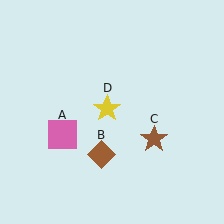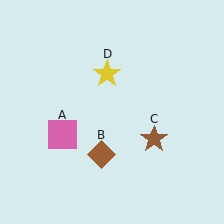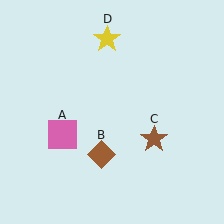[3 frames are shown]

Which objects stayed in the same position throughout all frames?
Pink square (object A) and brown diamond (object B) and brown star (object C) remained stationary.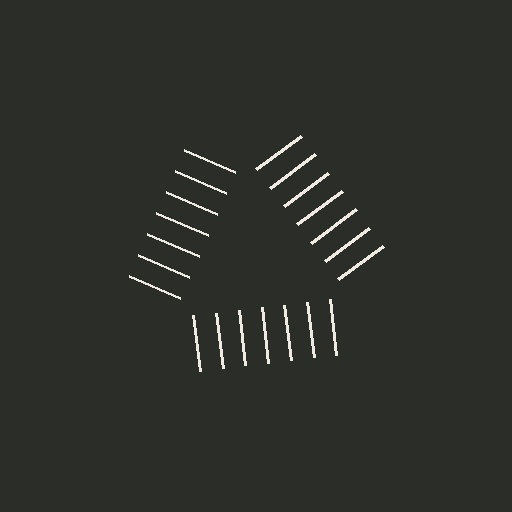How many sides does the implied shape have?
3 sides — the line-ends trace a triangle.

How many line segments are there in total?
21 — 7 along each of the 3 edges.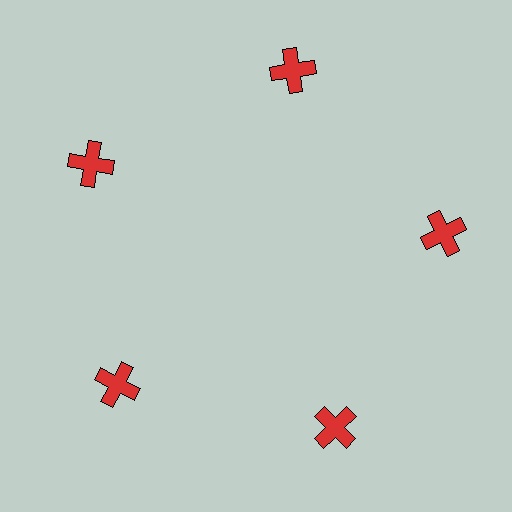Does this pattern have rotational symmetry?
Yes, this pattern has 5-fold rotational symmetry. It looks the same after rotating 72 degrees around the center.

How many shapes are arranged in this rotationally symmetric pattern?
There are 5 shapes, arranged in 5 groups of 1.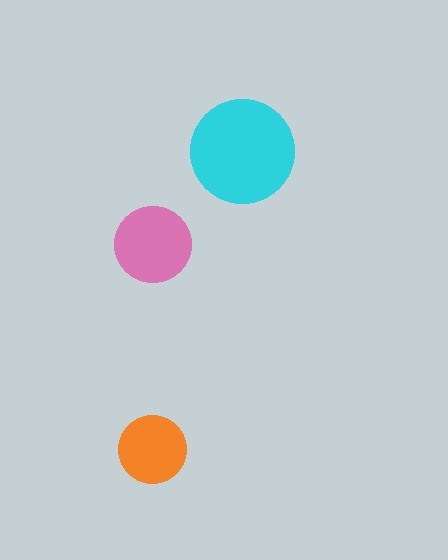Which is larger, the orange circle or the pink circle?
The pink one.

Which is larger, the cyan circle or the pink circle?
The cyan one.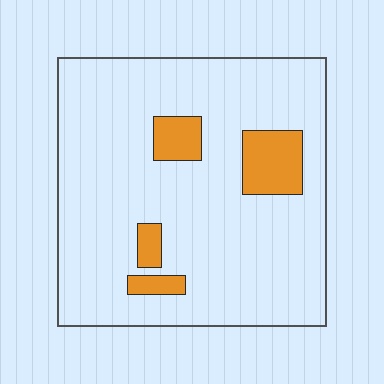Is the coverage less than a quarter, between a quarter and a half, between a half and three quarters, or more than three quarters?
Less than a quarter.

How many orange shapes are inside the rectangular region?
4.